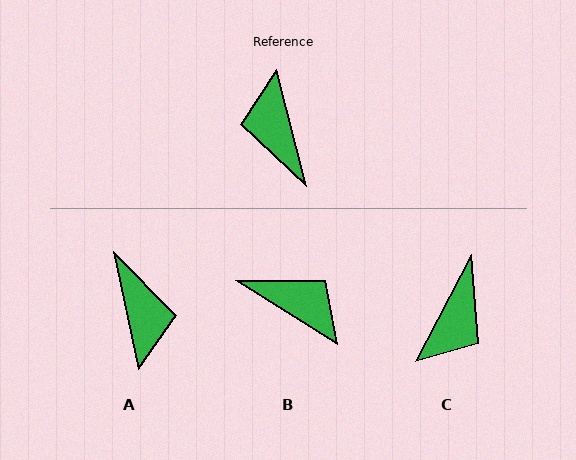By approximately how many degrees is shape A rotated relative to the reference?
Approximately 177 degrees counter-clockwise.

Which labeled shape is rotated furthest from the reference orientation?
A, about 177 degrees away.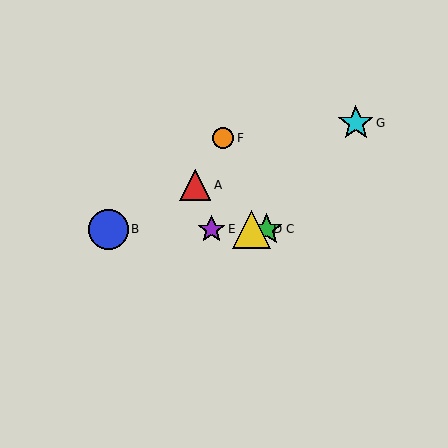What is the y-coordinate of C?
Object C is at y≈229.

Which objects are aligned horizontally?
Objects B, C, D, E are aligned horizontally.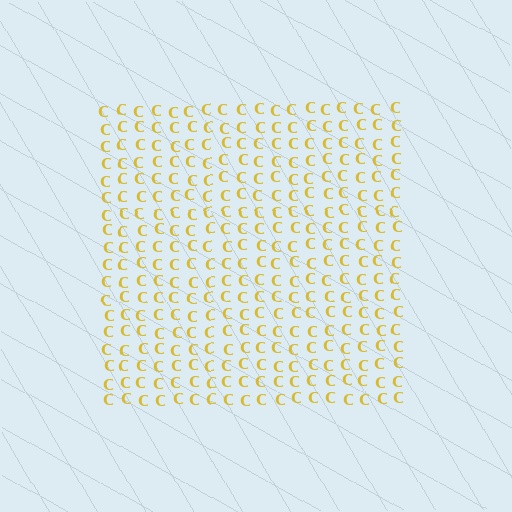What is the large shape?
The large shape is a square.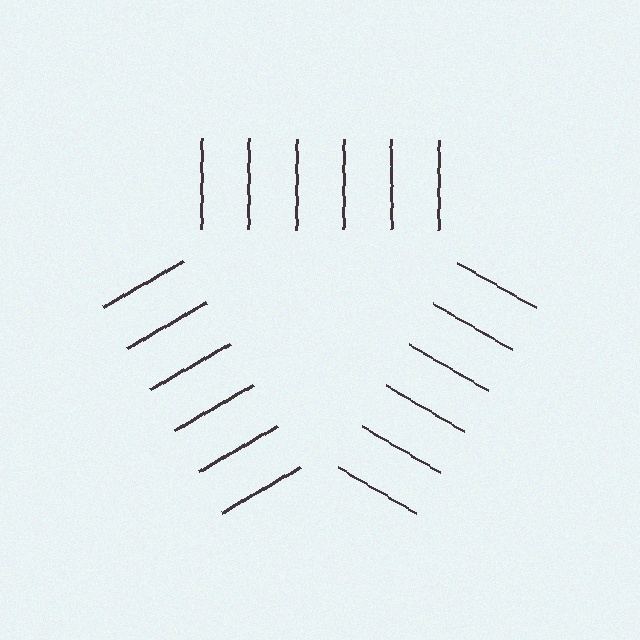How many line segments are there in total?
18 — 6 along each of the 3 edges.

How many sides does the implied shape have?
3 sides — the line-ends trace a triangle.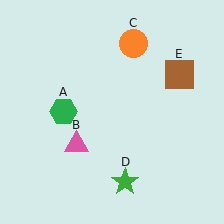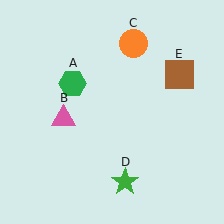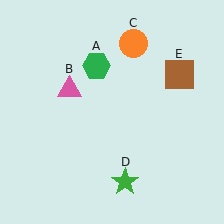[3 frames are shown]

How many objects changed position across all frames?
2 objects changed position: green hexagon (object A), pink triangle (object B).